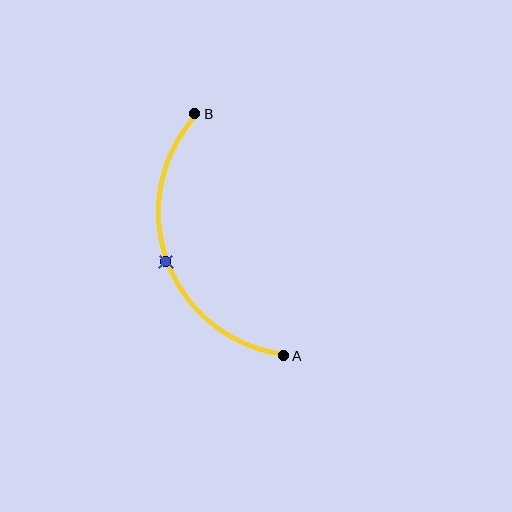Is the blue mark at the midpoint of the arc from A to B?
Yes. The blue mark lies on the arc at equal arc-length from both A and B — it is the arc midpoint.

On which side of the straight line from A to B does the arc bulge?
The arc bulges to the left of the straight line connecting A and B.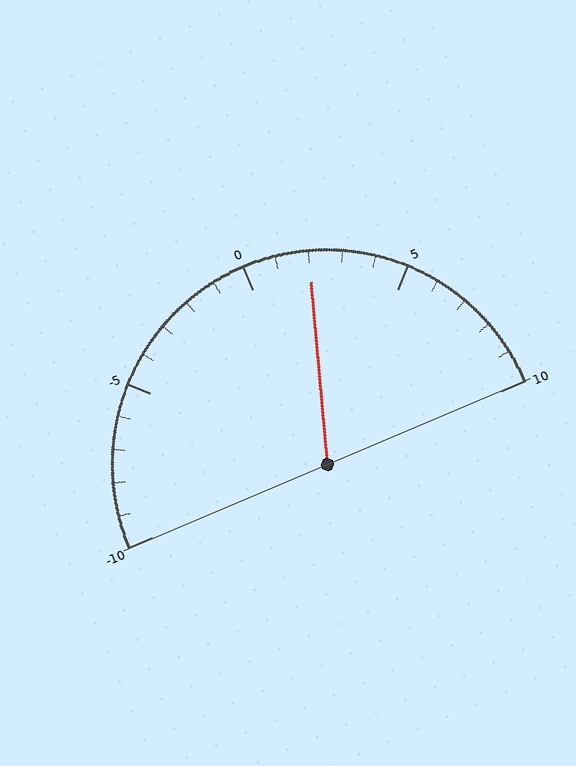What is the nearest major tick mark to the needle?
The nearest major tick mark is 0.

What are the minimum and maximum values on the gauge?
The gauge ranges from -10 to 10.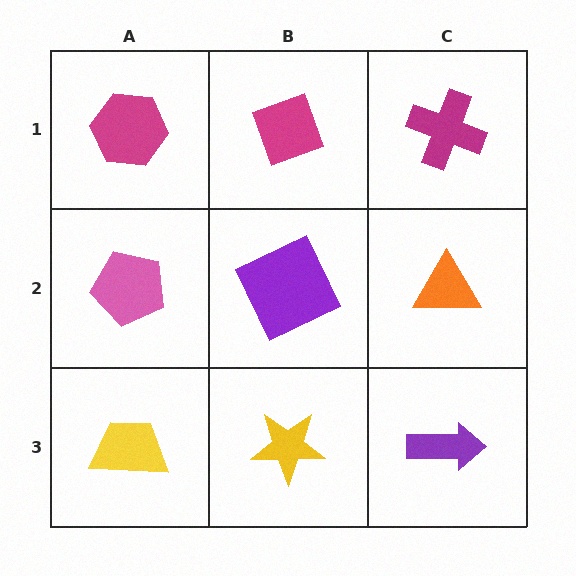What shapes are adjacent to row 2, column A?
A magenta hexagon (row 1, column A), a yellow trapezoid (row 3, column A), a purple square (row 2, column B).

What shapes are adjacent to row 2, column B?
A magenta diamond (row 1, column B), a yellow star (row 3, column B), a pink pentagon (row 2, column A), an orange triangle (row 2, column C).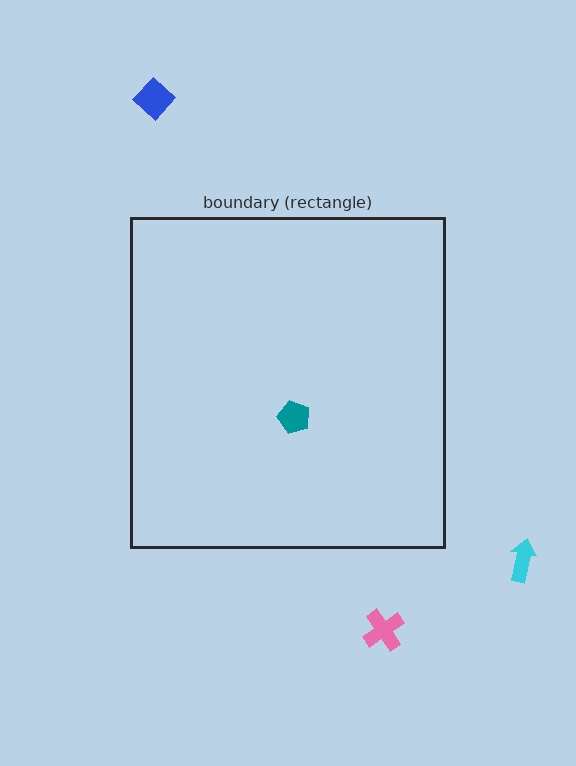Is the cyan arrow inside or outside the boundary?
Outside.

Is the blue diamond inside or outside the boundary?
Outside.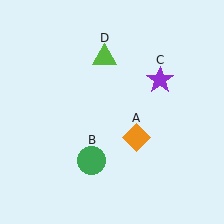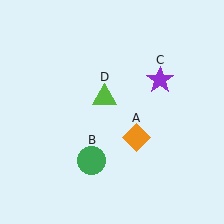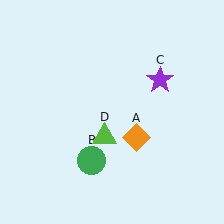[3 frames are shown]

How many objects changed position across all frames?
1 object changed position: lime triangle (object D).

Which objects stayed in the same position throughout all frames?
Orange diamond (object A) and green circle (object B) and purple star (object C) remained stationary.